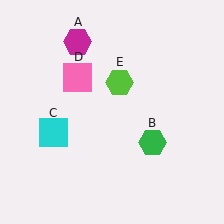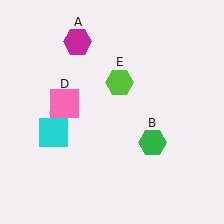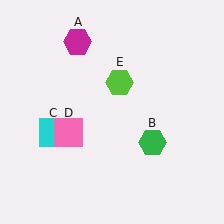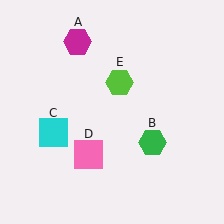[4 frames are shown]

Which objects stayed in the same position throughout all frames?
Magenta hexagon (object A) and green hexagon (object B) and cyan square (object C) and lime hexagon (object E) remained stationary.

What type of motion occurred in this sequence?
The pink square (object D) rotated counterclockwise around the center of the scene.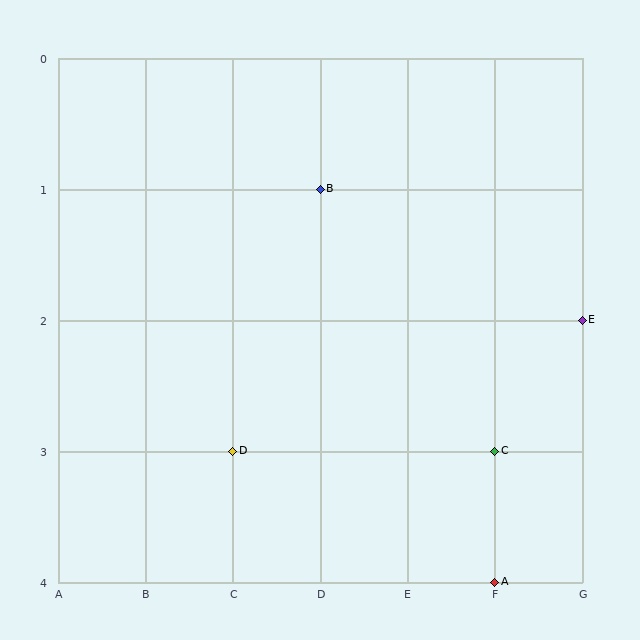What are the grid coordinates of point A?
Point A is at grid coordinates (F, 4).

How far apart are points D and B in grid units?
Points D and B are 1 column and 2 rows apart (about 2.2 grid units diagonally).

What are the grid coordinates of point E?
Point E is at grid coordinates (G, 2).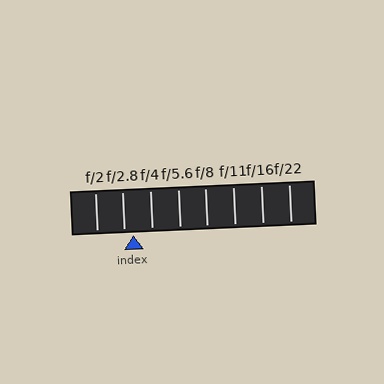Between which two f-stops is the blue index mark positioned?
The index mark is between f/2.8 and f/4.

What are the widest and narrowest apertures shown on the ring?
The widest aperture shown is f/2 and the narrowest is f/22.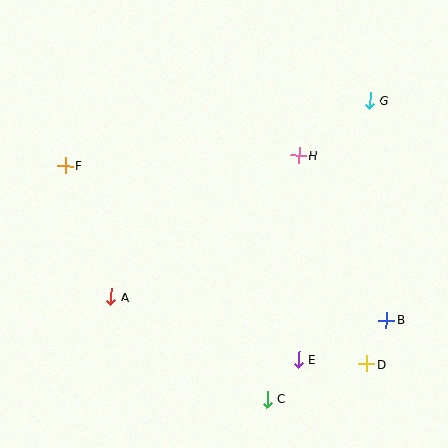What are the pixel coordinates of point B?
Point B is at (386, 320).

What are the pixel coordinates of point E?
Point E is at (299, 360).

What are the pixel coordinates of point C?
Point C is at (267, 399).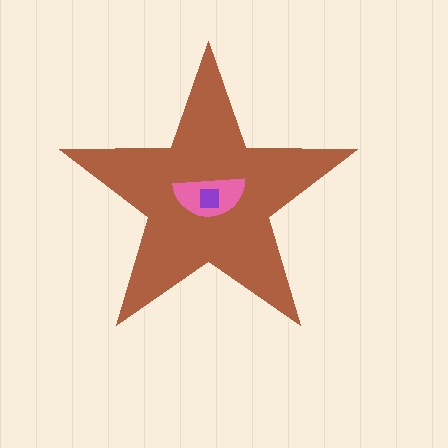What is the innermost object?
The purple square.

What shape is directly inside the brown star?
The pink semicircle.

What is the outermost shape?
The brown star.